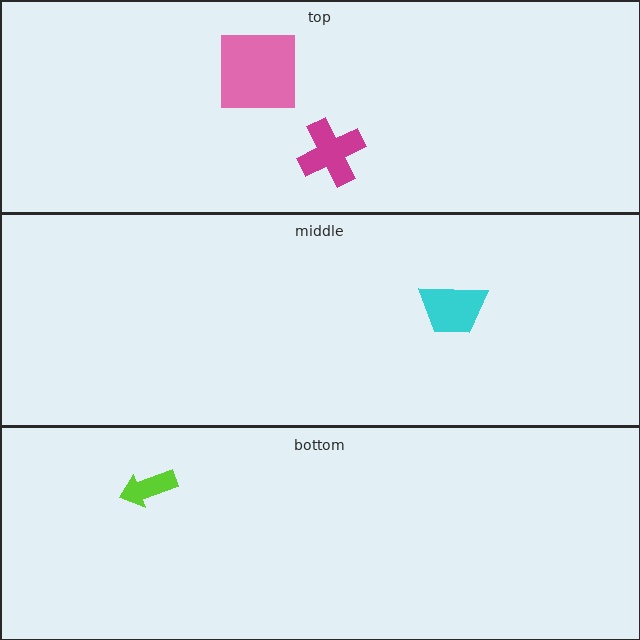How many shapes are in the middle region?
1.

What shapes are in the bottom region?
The lime arrow.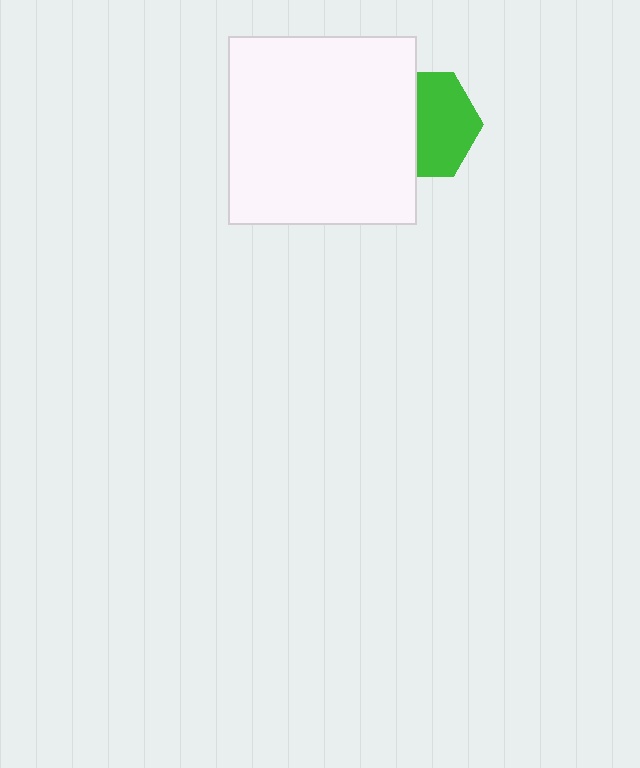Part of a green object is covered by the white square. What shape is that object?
It is a hexagon.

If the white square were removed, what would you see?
You would see the complete green hexagon.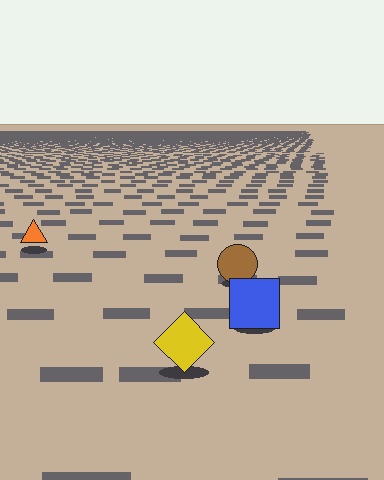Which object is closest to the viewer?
The yellow diamond is closest. The texture marks near it are larger and more spread out.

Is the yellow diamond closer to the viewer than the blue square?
Yes. The yellow diamond is closer — you can tell from the texture gradient: the ground texture is coarser near it.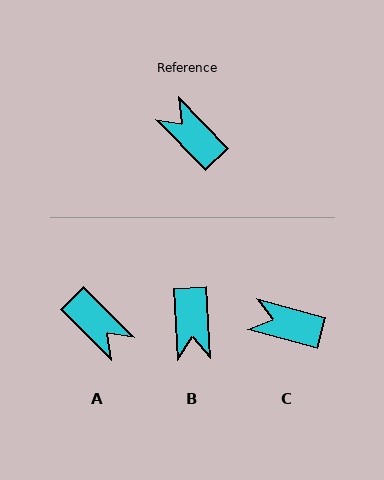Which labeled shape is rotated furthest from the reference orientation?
A, about 179 degrees away.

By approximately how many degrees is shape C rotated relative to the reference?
Approximately 30 degrees counter-clockwise.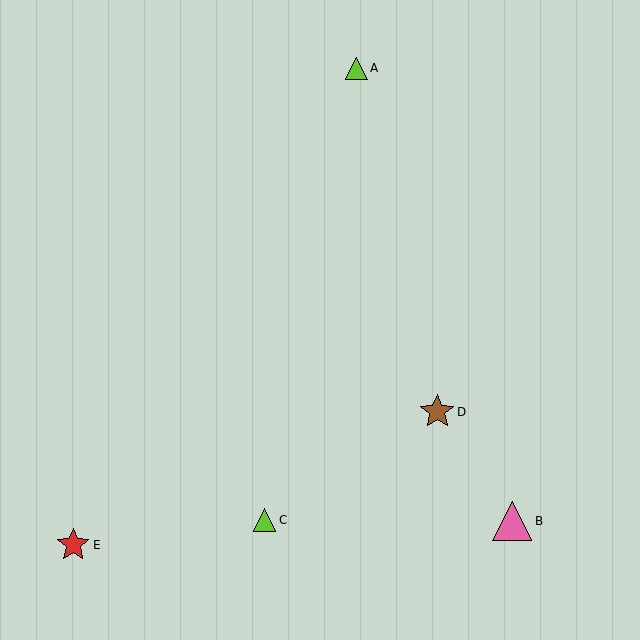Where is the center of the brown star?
The center of the brown star is at (437, 412).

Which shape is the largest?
The pink triangle (labeled B) is the largest.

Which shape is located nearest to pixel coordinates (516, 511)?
The pink triangle (labeled B) at (512, 521) is nearest to that location.